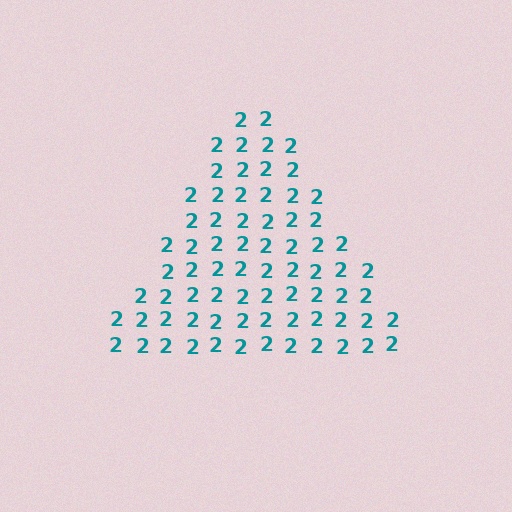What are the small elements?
The small elements are digit 2's.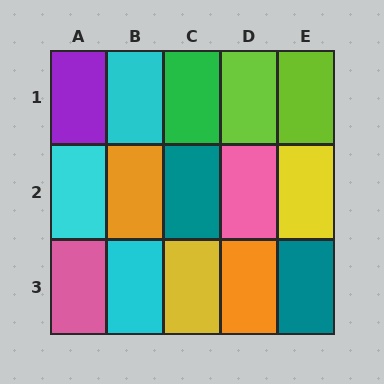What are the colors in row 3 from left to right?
Pink, cyan, yellow, orange, teal.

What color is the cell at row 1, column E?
Lime.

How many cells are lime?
2 cells are lime.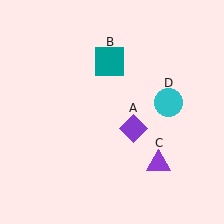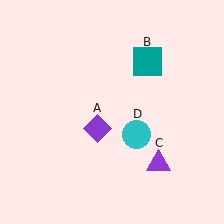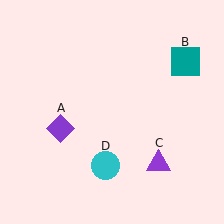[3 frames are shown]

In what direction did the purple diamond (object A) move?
The purple diamond (object A) moved left.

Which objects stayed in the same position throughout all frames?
Purple triangle (object C) remained stationary.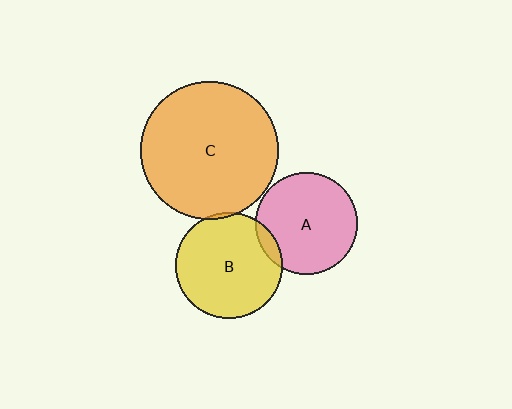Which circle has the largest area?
Circle C (orange).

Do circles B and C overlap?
Yes.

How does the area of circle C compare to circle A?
Approximately 1.8 times.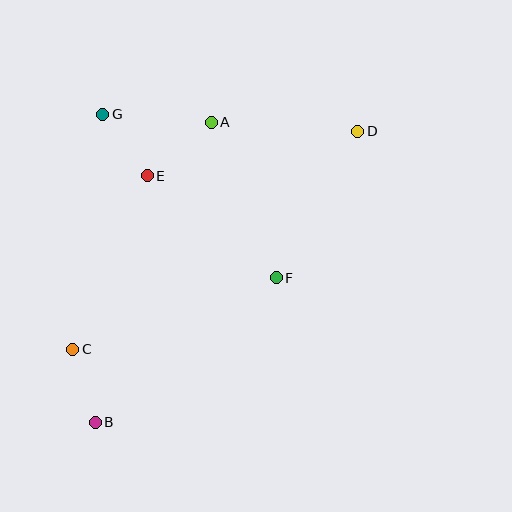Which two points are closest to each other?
Points E and G are closest to each other.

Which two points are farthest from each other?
Points B and D are farthest from each other.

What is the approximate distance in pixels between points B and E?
The distance between B and E is approximately 252 pixels.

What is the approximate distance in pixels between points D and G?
The distance between D and G is approximately 255 pixels.